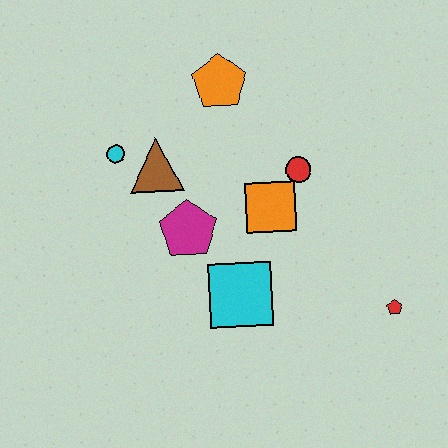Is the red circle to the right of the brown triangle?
Yes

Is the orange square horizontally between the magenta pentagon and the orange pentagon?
No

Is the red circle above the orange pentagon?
No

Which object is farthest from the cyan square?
The orange pentagon is farthest from the cyan square.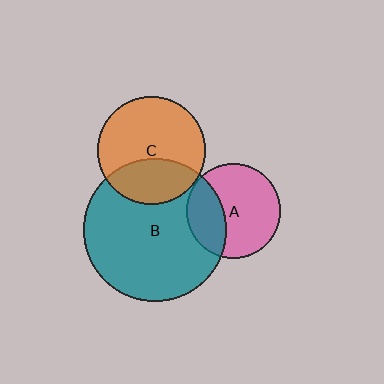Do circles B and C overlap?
Yes.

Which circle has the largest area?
Circle B (teal).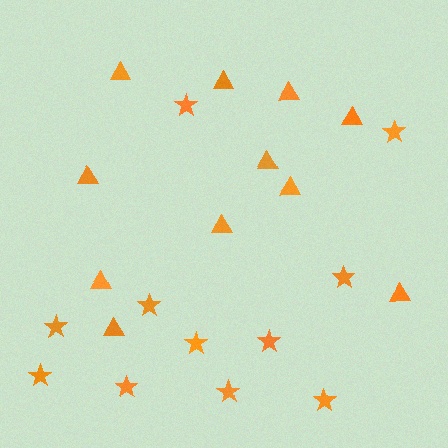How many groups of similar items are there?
There are 2 groups: one group of stars (11) and one group of triangles (11).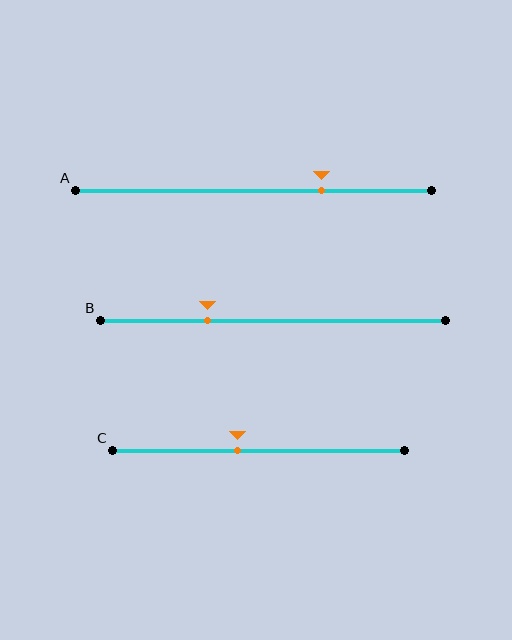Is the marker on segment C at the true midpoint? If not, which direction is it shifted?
No, the marker on segment C is shifted to the left by about 7% of the segment length.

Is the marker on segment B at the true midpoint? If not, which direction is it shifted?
No, the marker on segment B is shifted to the left by about 19% of the segment length.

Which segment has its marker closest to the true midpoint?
Segment C has its marker closest to the true midpoint.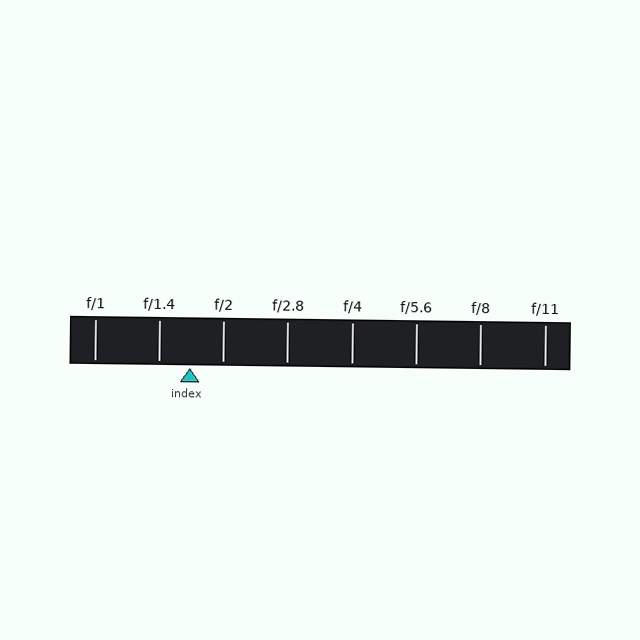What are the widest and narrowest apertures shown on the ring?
The widest aperture shown is f/1 and the narrowest is f/11.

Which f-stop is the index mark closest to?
The index mark is closest to f/1.4.